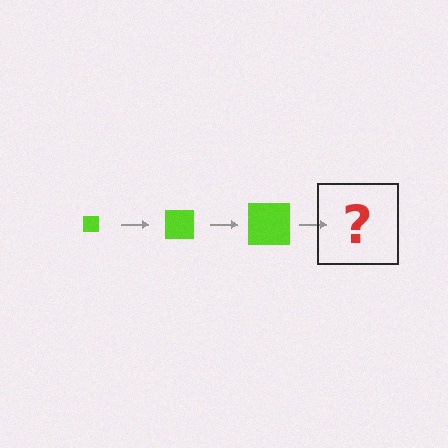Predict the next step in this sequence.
The next step is a lime square, larger than the previous one.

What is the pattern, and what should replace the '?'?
The pattern is that the square gets progressively larger each step. The '?' should be a lime square, larger than the previous one.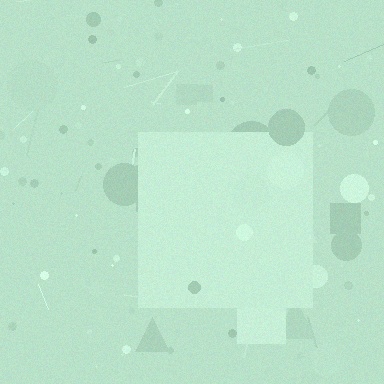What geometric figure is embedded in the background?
A square is embedded in the background.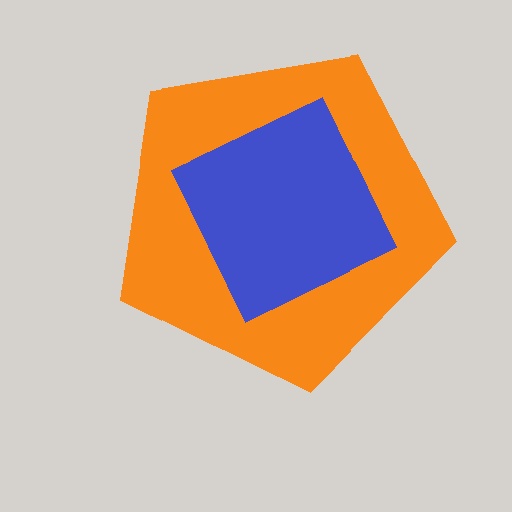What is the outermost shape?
The orange pentagon.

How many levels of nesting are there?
2.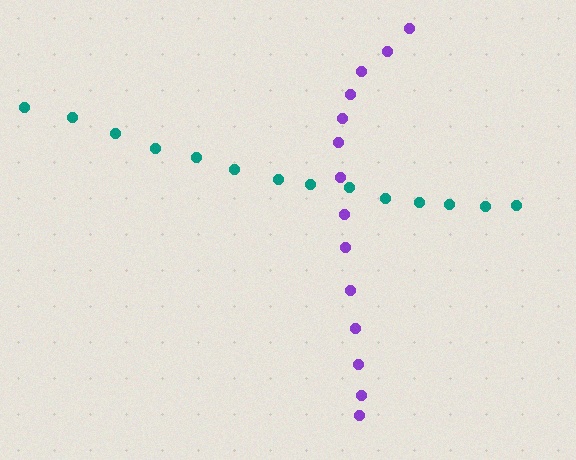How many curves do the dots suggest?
There are 2 distinct paths.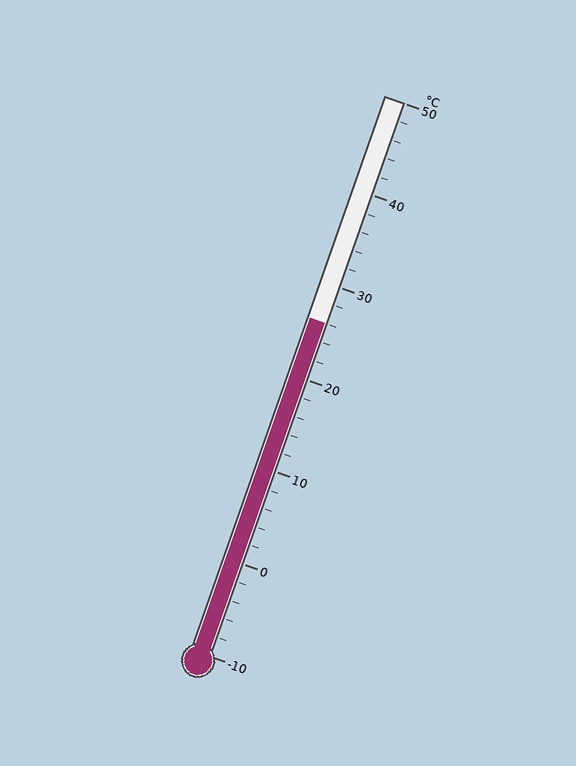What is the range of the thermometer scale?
The thermometer scale ranges from -10°C to 50°C.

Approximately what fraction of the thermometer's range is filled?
The thermometer is filled to approximately 60% of its range.